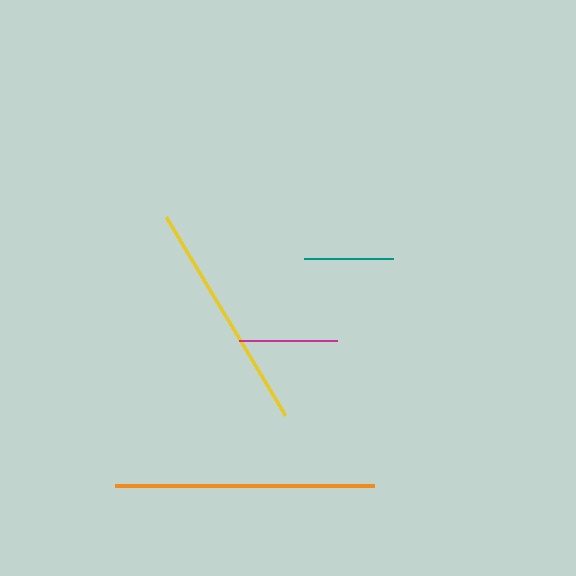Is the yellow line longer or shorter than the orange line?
The orange line is longer than the yellow line.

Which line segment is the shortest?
The teal line is the shortest at approximately 88 pixels.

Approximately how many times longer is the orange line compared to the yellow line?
The orange line is approximately 1.1 times the length of the yellow line.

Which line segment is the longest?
The orange line is the longest at approximately 259 pixels.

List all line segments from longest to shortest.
From longest to shortest: orange, yellow, magenta, teal.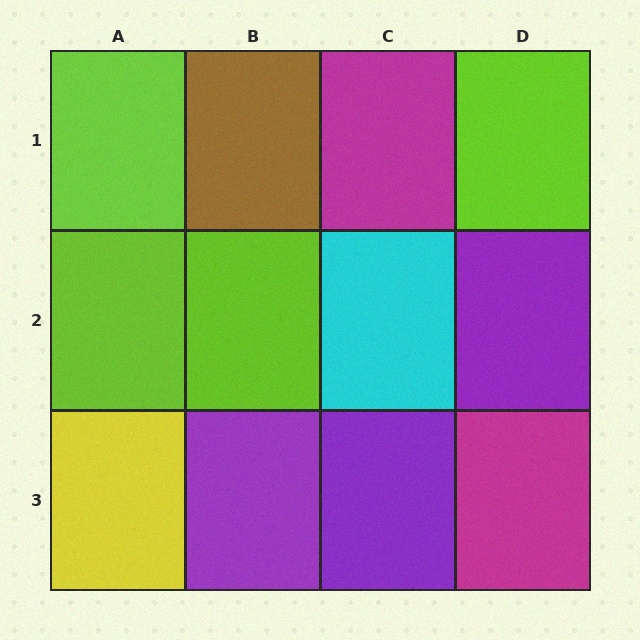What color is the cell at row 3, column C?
Purple.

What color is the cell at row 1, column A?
Lime.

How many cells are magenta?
2 cells are magenta.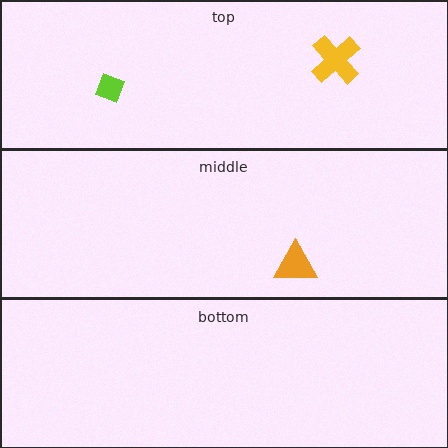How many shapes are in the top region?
2.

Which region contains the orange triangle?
The middle region.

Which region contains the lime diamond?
The top region.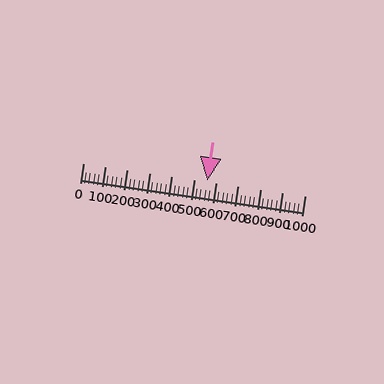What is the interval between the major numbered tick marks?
The major tick marks are spaced 100 units apart.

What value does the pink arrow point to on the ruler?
The pink arrow points to approximately 560.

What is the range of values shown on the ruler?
The ruler shows values from 0 to 1000.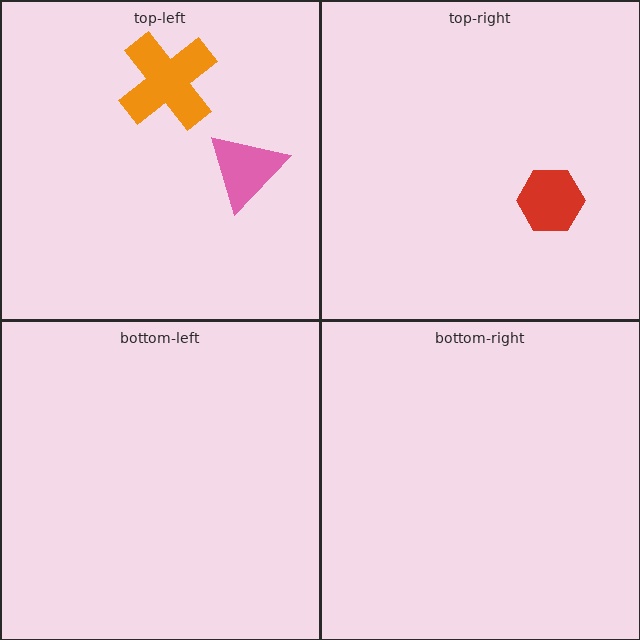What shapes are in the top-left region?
The pink triangle, the orange cross.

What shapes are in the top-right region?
The red hexagon.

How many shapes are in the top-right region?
1.